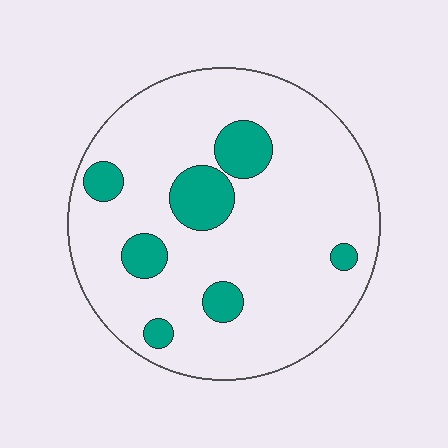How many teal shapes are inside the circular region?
7.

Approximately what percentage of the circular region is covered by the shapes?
Approximately 15%.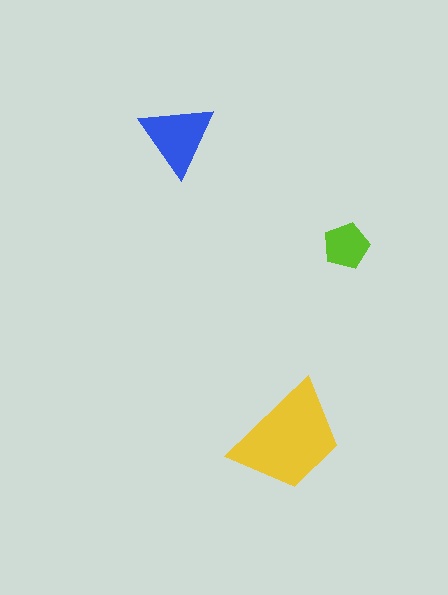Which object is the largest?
The yellow trapezoid.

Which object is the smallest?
The lime pentagon.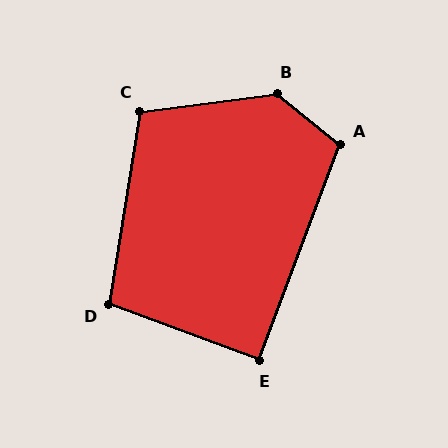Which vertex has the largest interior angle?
B, at approximately 134 degrees.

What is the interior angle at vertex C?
Approximately 106 degrees (obtuse).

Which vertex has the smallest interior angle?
E, at approximately 90 degrees.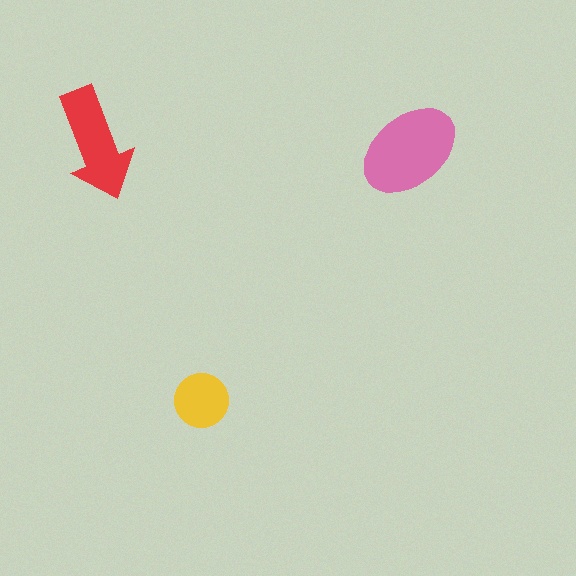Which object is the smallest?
The yellow circle.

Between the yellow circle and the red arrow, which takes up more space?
The red arrow.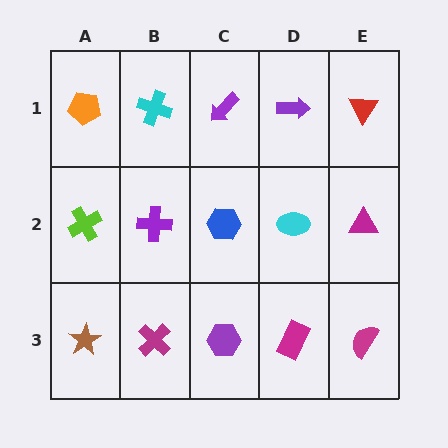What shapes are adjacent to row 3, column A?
A lime cross (row 2, column A), a magenta cross (row 3, column B).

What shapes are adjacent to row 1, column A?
A lime cross (row 2, column A), a cyan cross (row 1, column B).